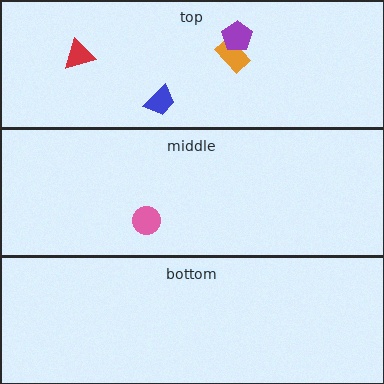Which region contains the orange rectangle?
The top region.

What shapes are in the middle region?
The pink circle.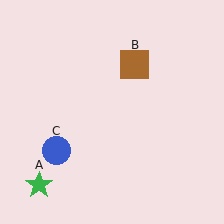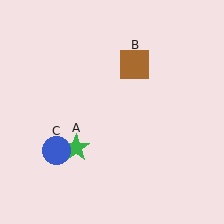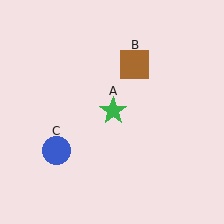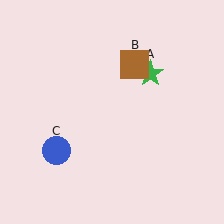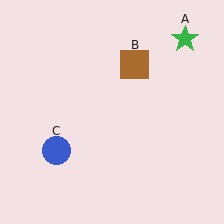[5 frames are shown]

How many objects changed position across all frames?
1 object changed position: green star (object A).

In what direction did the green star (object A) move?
The green star (object A) moved up and to the right.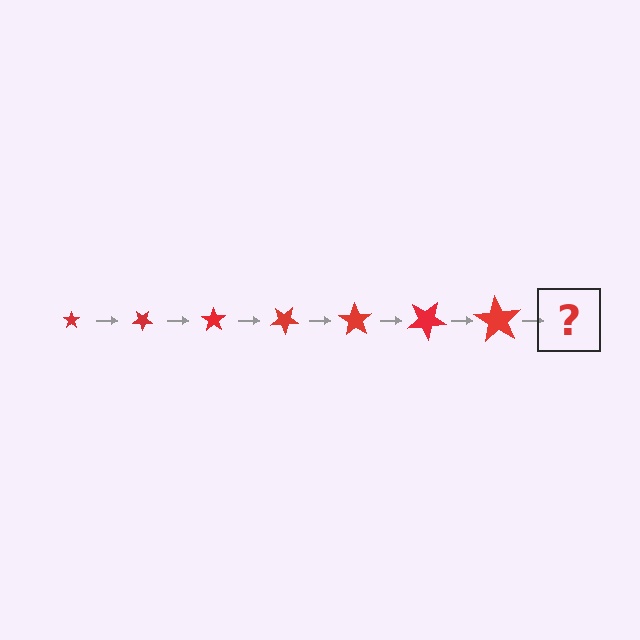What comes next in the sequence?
The next element should be a star, larger than the previous one and rotated 245 degrees from the start.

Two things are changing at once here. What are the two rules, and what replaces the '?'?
The two rules are that the star grows larger each step and it rotates 35 degrees each step. The '?' should be a star, larger than the previous one and rotated 245 degrees from the start.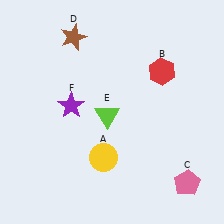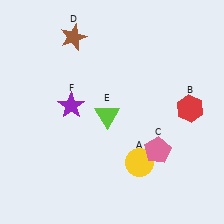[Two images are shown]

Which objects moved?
The objects that moved are: the yellow circle (A), the red hexagon (B), the pink pentagon (C).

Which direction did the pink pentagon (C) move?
The pink pentagon (C) moved up.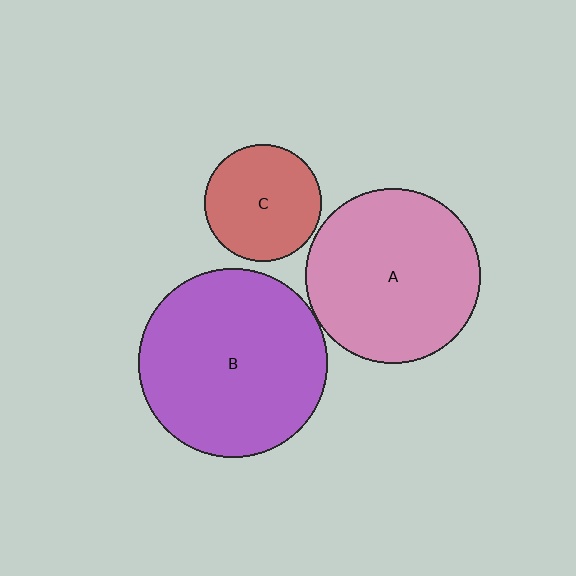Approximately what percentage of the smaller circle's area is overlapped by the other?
Approximately 5%.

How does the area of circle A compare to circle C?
Approximately 2.2 times.